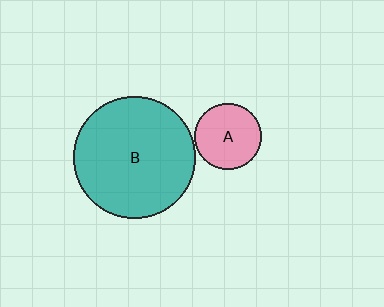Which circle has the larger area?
Circle B (teal).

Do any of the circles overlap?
No, none of the circles overlap.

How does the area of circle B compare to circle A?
Approximately 3.3 times.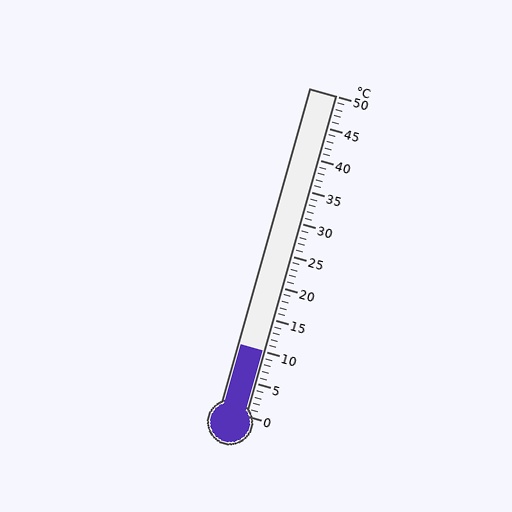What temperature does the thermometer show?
The thermometer shows approximately 10°C.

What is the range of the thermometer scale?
The thermometer scale ranges from 0°C to 50°C.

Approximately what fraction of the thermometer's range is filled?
The thermometer is filled to approximately 20% of its range.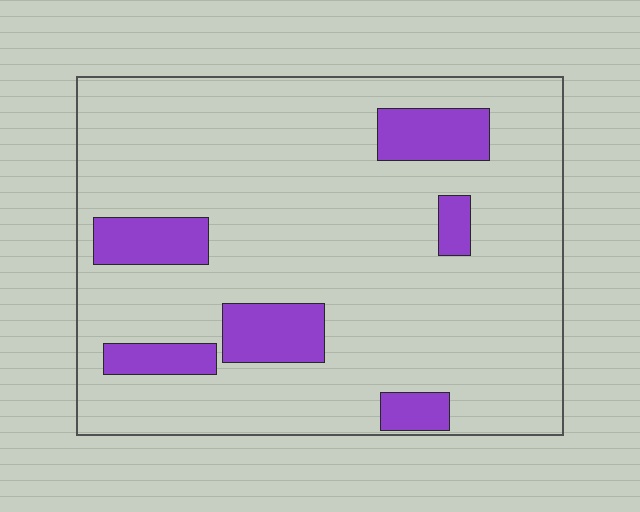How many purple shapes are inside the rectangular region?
6.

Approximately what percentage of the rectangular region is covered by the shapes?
Approximately 15%.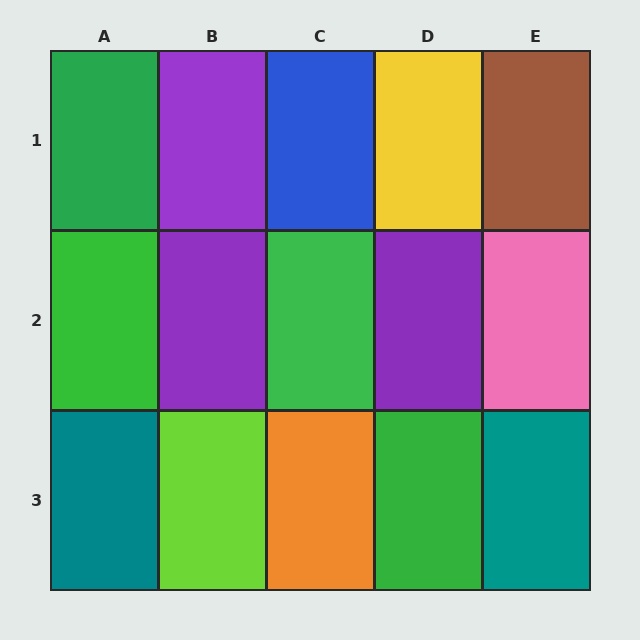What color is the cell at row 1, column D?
Yellow.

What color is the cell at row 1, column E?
Brown.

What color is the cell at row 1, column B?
Purple.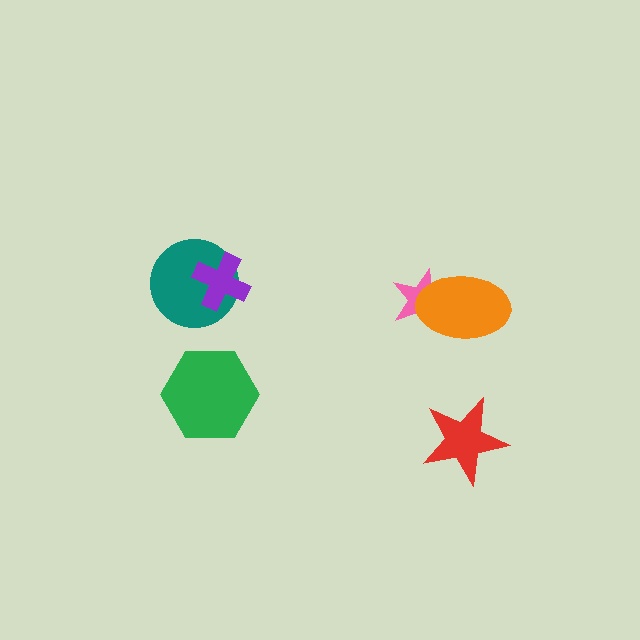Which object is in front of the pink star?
The orange ellipse is in front of the pink star.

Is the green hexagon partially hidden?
No, no other shape covers it.